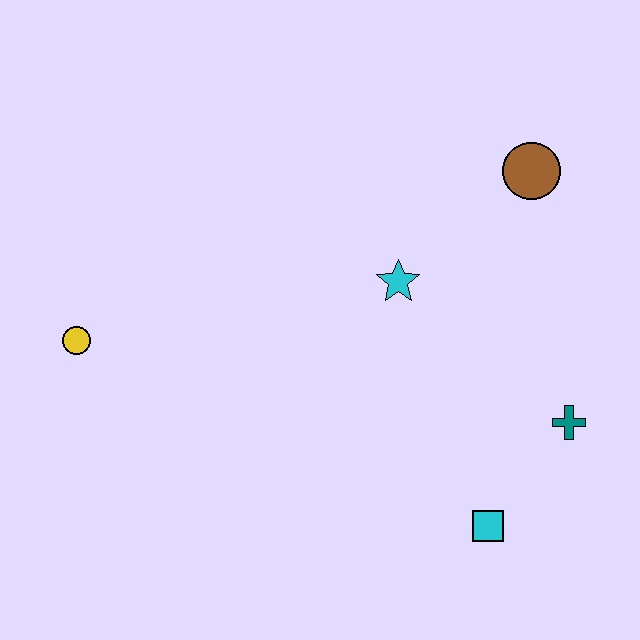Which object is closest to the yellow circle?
The cyan star is closest to the yellow circle.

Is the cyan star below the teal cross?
No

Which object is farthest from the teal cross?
The yellow circle is farthest from the teal cross.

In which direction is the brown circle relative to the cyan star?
The brown circle is to the right of the cyan star.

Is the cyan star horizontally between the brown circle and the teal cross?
No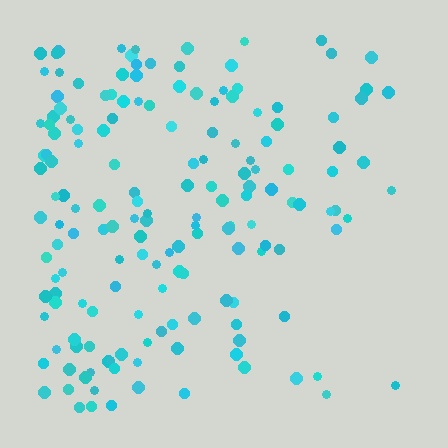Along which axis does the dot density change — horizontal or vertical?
Horizontal.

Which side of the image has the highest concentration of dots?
The left.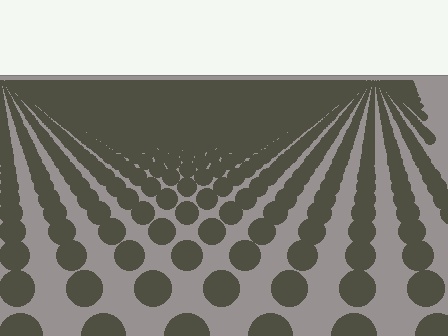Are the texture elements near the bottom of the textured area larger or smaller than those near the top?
Larger. Near the bottom, elements are closer to the viewer and appear at a bigger on-screen size.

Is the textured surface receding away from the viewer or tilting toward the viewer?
The surface is receding away from the viewer. Texture elements get smaller and denser toward the top.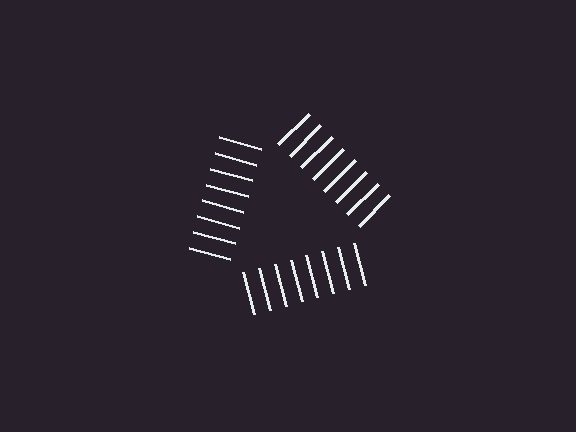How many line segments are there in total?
24 — 8 along each of the 3 edges.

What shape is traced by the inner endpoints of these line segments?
An illusory triangle — the line segments terminate on its edges but no continuous stroke is drawn.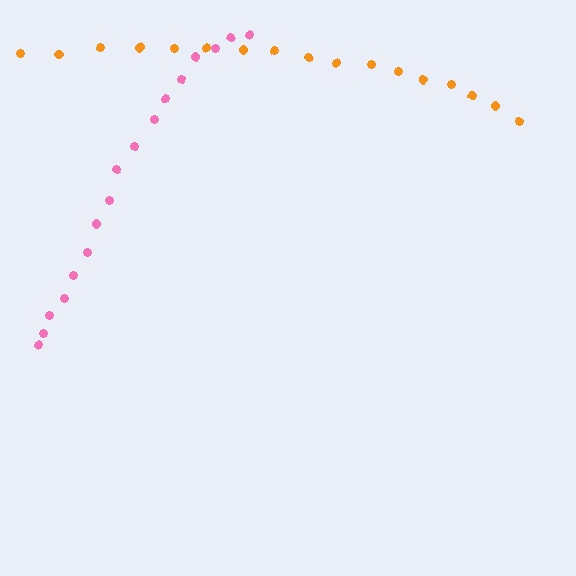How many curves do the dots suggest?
There are 2 distinct paths.